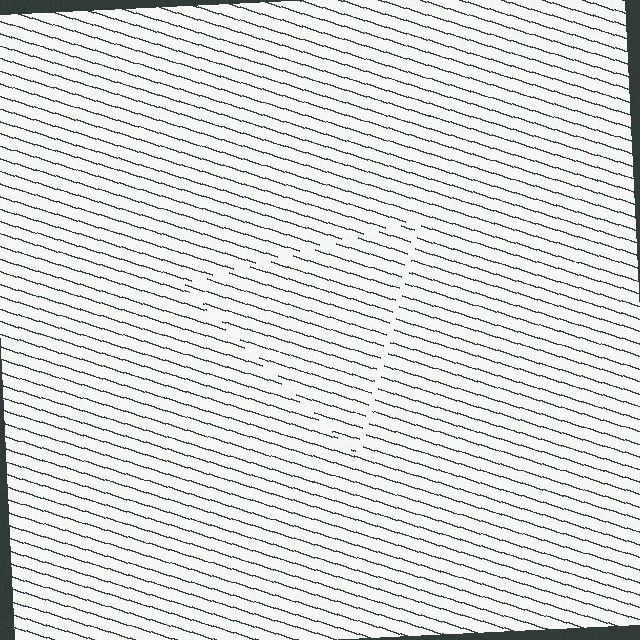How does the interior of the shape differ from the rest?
The interior of the shape contains the same grating, shifted by half a period — the contour is defined by the phase discontinuity where line-ends from the inner and outer gratings abut.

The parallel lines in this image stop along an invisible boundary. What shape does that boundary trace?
An illusory triangle. The interior of the shape contains the same grating, shifted by half a period — the contour is defined by the phase discontinuity where line-ends from the inner and outer gratings abut.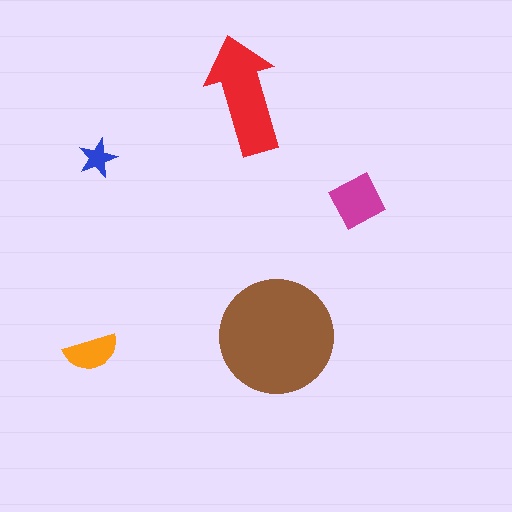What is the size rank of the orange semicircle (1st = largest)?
4th.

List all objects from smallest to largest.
The blue star, the orange semicircle, the magenta diamond, the red arrow, the brown circle.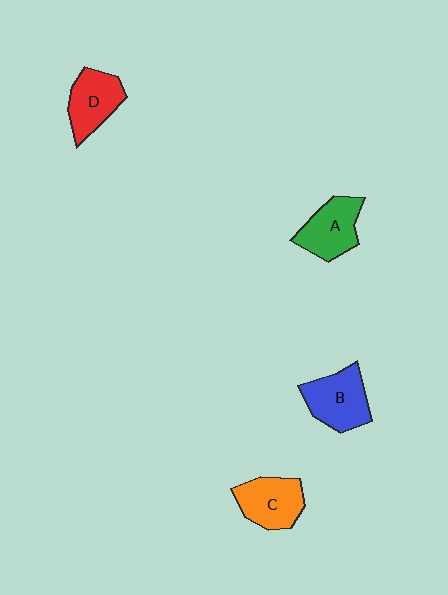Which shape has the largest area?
Shape B (blue).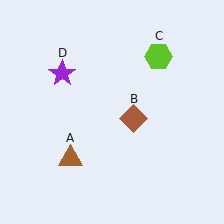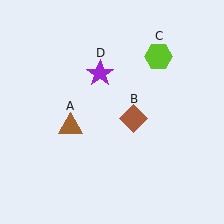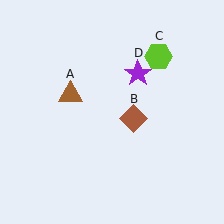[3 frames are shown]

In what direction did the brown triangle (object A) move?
The brown triangle (object A) moved up.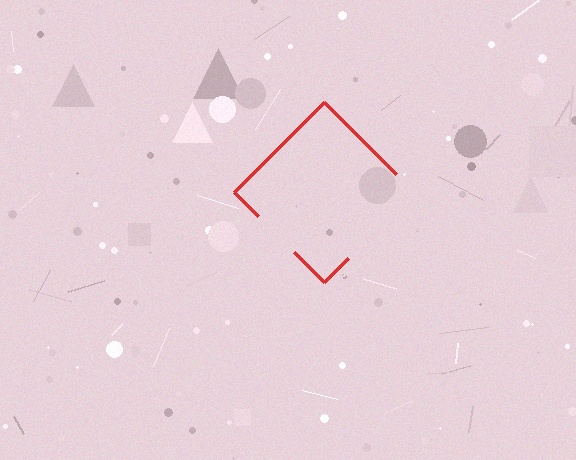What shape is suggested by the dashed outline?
The dashed outline suggests a diamond.